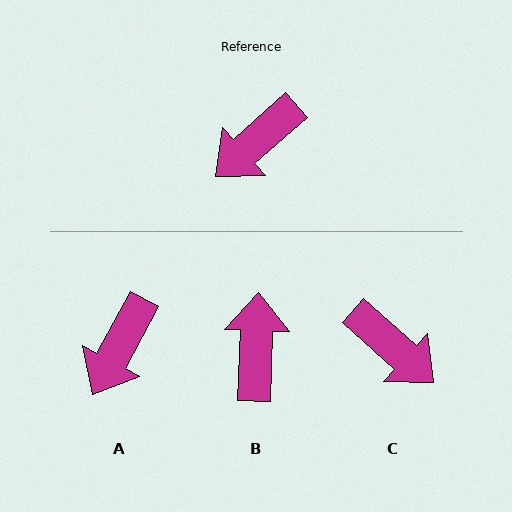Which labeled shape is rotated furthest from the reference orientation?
B, about 134 degrees away.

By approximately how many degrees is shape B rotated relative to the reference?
Approximately 134 degrees clockwise.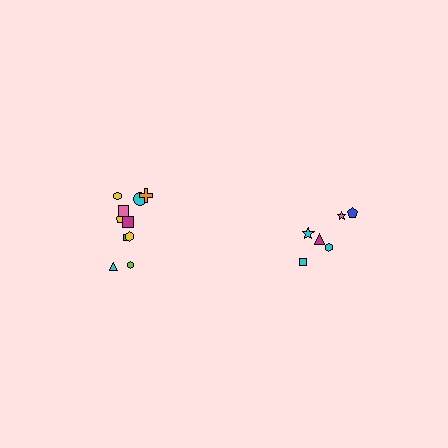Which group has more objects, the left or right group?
The left group.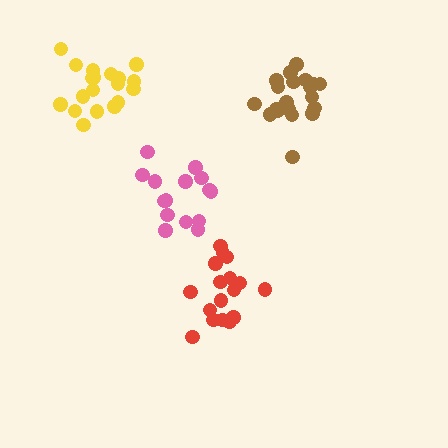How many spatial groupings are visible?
There are 4 spatial groupings.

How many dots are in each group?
Group 1: 17 dots, Group 2: 15 dots, Group 3: 20 dots, Group 4: 19 dots (71 total).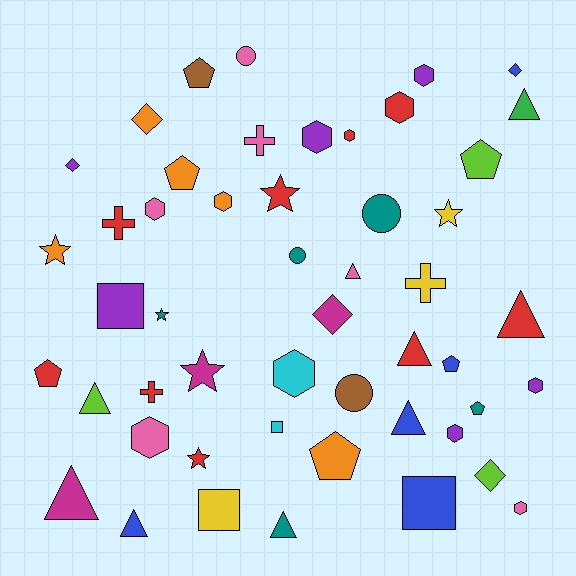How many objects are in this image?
There are 50 objects.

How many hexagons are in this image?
There are 11 hexagons.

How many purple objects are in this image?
There are 6 purple objects.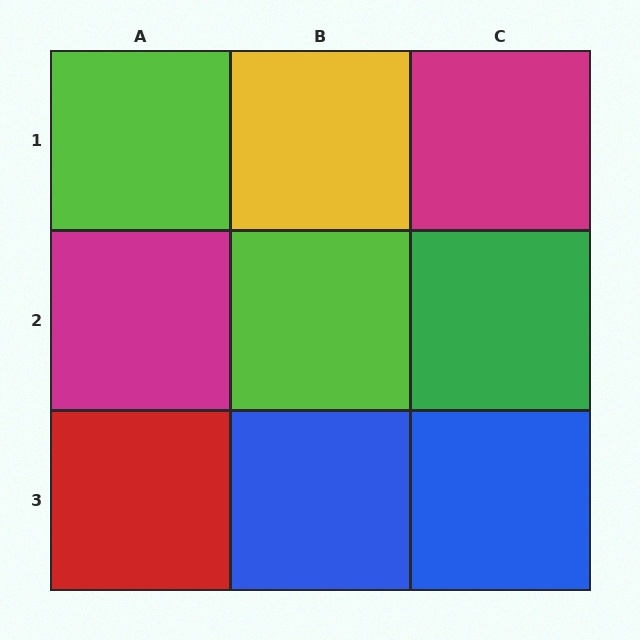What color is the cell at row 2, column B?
Lime.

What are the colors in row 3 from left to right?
Red, blue, blue.